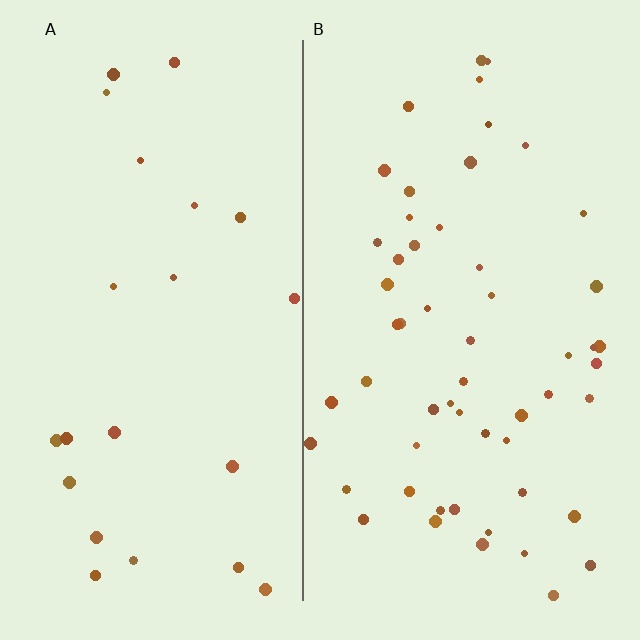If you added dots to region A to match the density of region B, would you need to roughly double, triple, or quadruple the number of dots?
Approximately double.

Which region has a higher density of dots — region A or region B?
B (the right).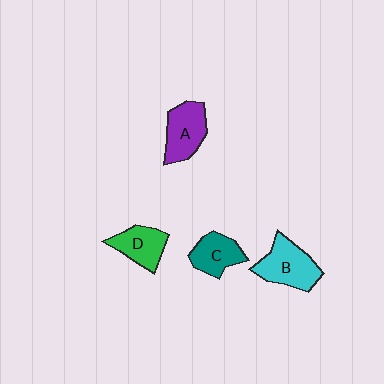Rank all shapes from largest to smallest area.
From largest to smallest: B (cyan), A (purple), D (green), C (teal).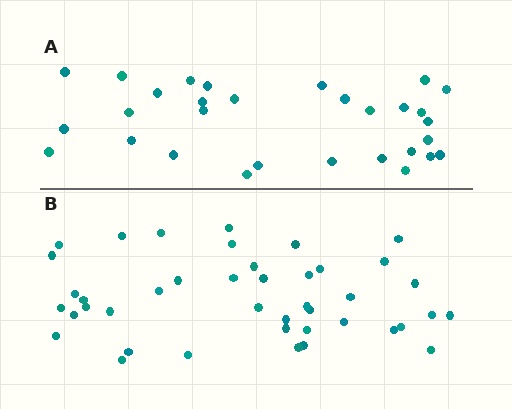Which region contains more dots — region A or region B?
Region B (the bottom region) has more dots.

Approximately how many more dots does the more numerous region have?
Region B has roughly 12 or so more dots than region A.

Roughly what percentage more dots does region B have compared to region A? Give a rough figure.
About 40% more.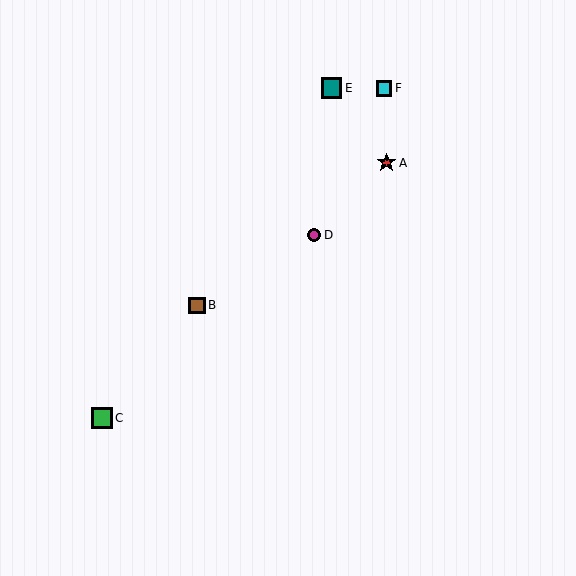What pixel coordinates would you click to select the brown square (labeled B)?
Click at (197, 305) to select the brown square B.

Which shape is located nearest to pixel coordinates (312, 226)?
The magenta circle (labeled D) at (314, 235) is nearest to that location.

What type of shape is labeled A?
Shape A is a red star.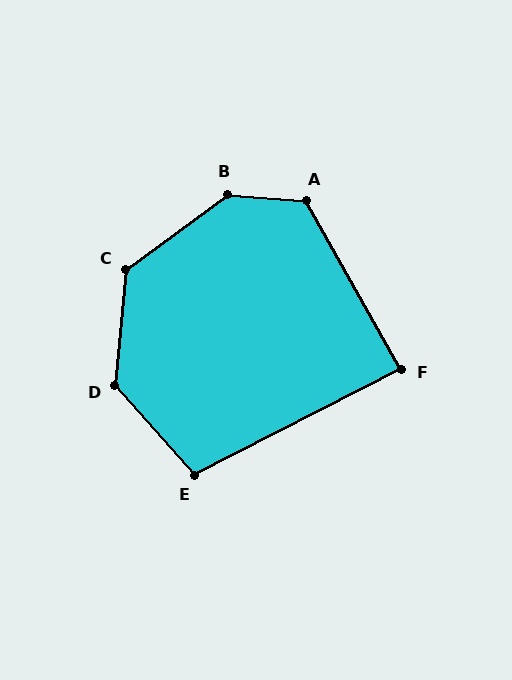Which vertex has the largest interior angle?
B, at approximately 139 degrees.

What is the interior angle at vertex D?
Approximately 133 degrees (obtuse).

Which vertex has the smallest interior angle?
F, at approximately 88 degrees.